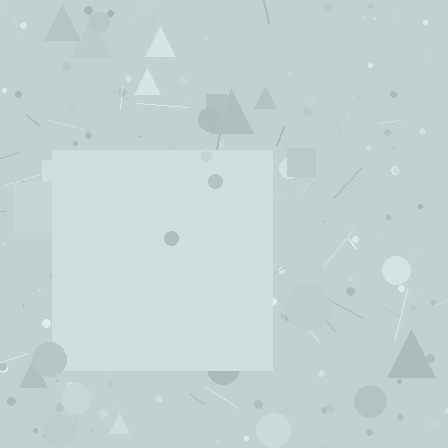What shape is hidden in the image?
A square is hidden in the image.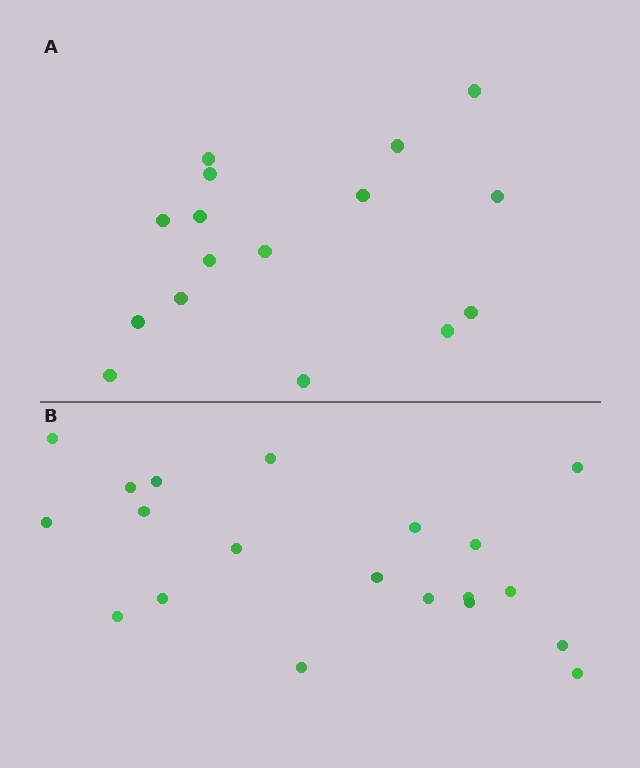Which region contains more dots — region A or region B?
Region B (the bottom region) has more dots.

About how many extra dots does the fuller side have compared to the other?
Region B has about 4 more dots than region A.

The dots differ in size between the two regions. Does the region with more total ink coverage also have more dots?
No. Region A has more total ink coverage because its dots are larger, but region B actually contains more individual dots. Total area can be misleading — the number of items is what matters here.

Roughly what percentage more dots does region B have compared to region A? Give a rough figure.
About 25% more.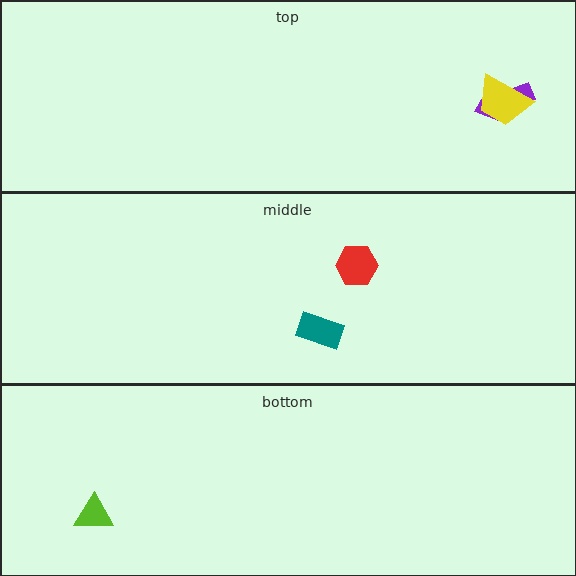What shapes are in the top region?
The purple arrow, the yellow trapezoid.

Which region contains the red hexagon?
The middle region.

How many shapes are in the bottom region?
1.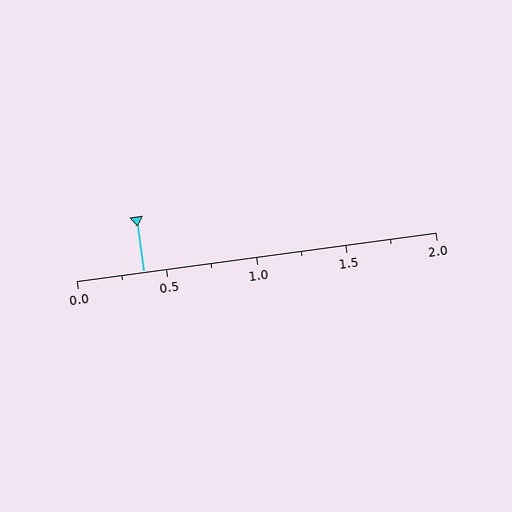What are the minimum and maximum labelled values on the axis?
The axis runs from 0.0 to 2.0.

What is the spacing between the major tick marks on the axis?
The major ticks are spaced 0.5 apart.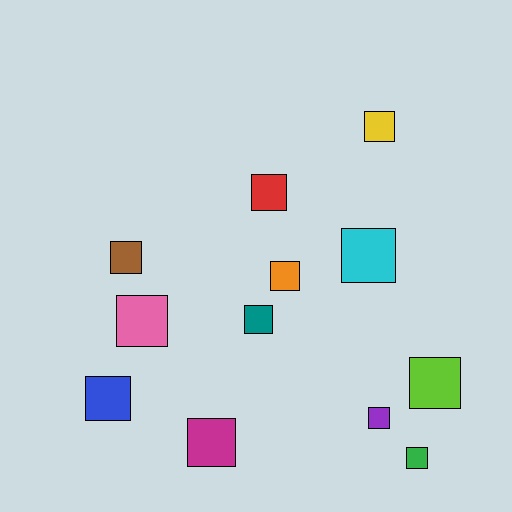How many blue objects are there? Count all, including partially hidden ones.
There is 1 blue object.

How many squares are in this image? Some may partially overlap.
There are 12 squares.